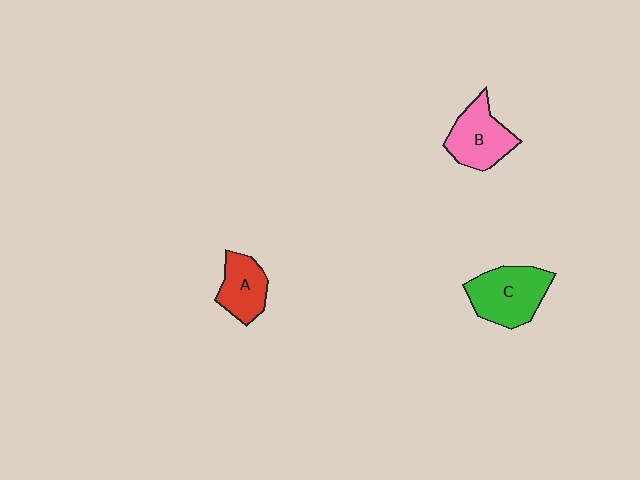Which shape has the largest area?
Shape C (green).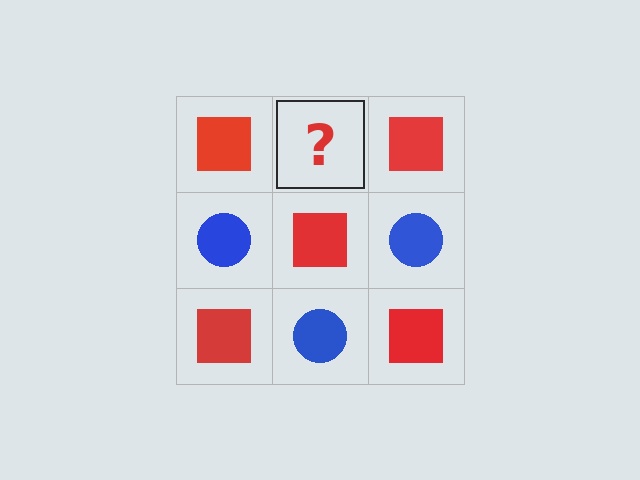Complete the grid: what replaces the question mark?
The question mark should be replaced with a blue circle.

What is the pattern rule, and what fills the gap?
The rule is that it alternates red square and blue circle in a checkerboard pattern. The gap should be filled with a blue circle.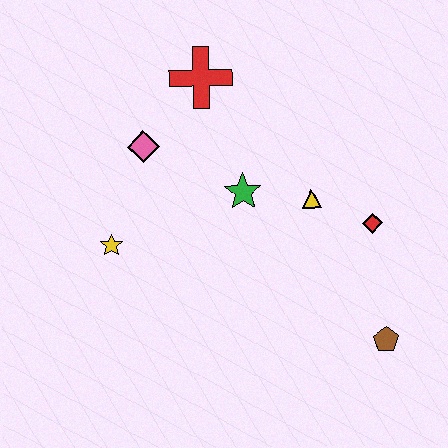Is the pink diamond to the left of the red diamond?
Yes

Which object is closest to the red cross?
The pink diamond is closest to the red cross.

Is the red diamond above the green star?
No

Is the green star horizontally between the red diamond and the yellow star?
Yes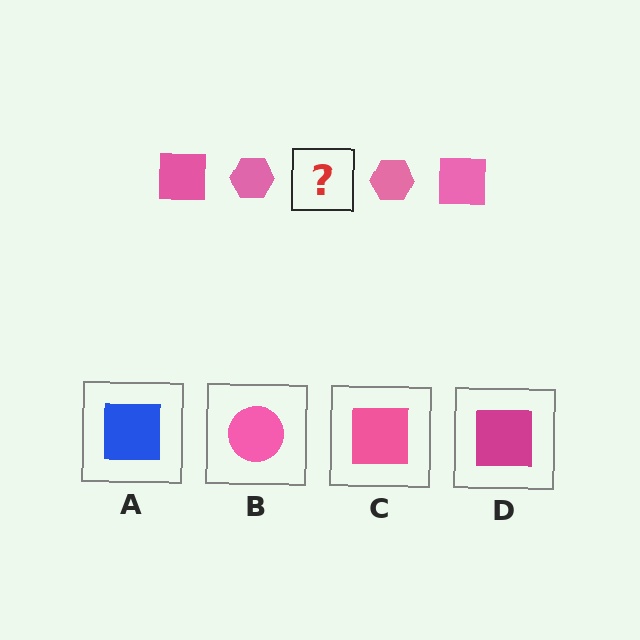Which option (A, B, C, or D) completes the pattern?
C.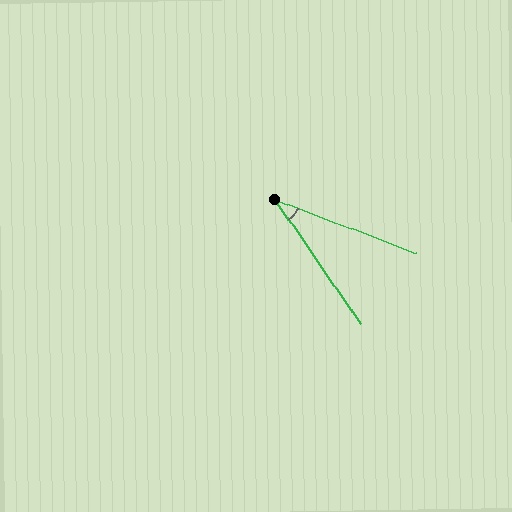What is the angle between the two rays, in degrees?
Approximately 34 degrees.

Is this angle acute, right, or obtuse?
It is acute.